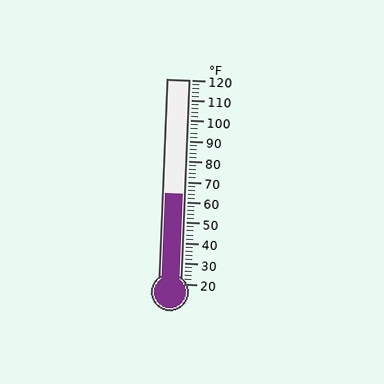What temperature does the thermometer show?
The thermometer shows approximately 64°F.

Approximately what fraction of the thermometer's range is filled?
The thermometer is filled to approximately 45% of its range.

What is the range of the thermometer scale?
The thermometer scale ranges from 20°F to 120°F.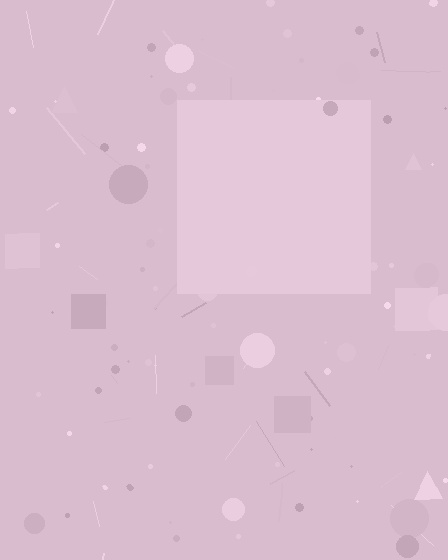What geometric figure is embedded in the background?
A square is embedded in the background.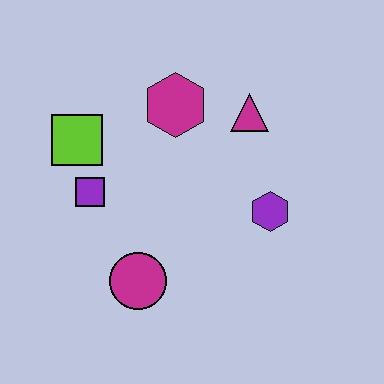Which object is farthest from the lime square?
The purple hexagon is farthest from the lime square.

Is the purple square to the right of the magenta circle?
No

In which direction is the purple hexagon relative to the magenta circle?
The purple hexagon is to the right of the magenta circle.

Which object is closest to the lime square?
The purple square is closest to the lime square.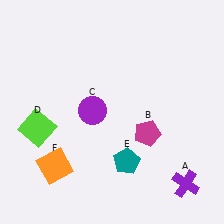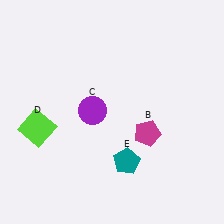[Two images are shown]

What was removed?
The purple cross (A), the orange square (F) were removed in Image 2.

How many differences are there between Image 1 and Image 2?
There are 2 differences between the two images.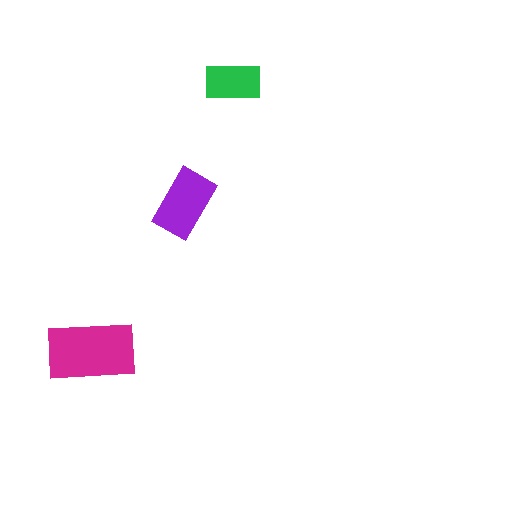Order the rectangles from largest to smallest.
the magenta one, the purple one, the green one.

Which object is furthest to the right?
The green rectangle is rightmost.